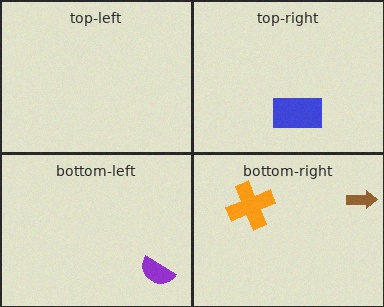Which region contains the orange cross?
The bottom-right region.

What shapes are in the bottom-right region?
The orange cross, the brown arrow.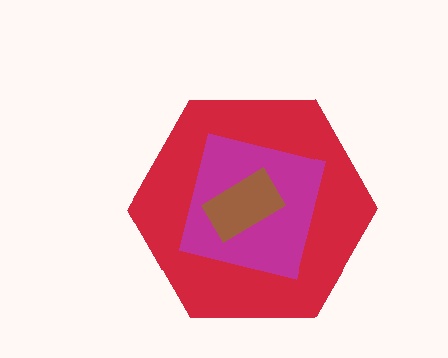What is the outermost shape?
The red hexagon.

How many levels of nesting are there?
3.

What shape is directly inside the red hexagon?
The magenta square.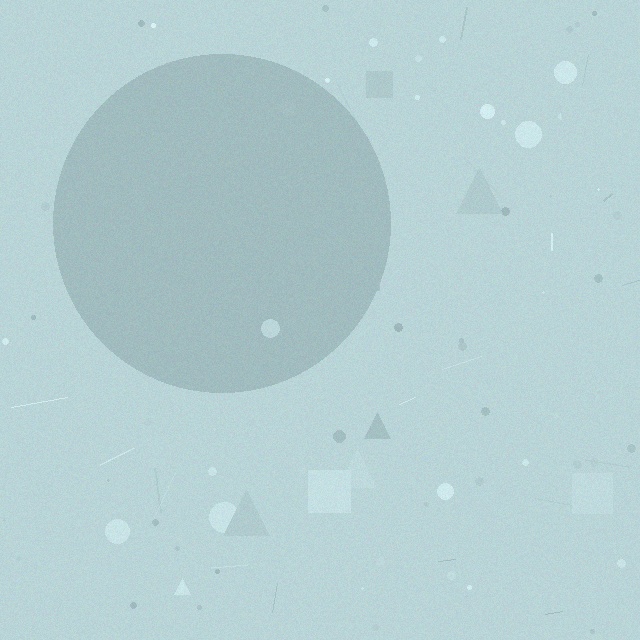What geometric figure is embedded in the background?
A circle is embedded in the background.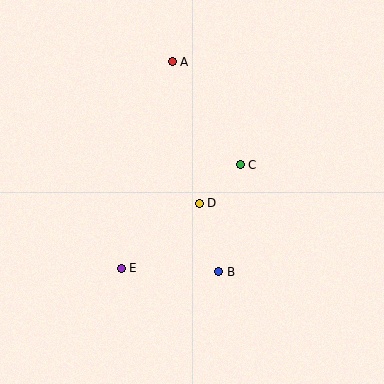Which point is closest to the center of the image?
Point D at (199, 203) is closest to the center.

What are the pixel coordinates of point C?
Point C is at (240, 165).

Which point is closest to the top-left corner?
Point A is closest to the top-left corner.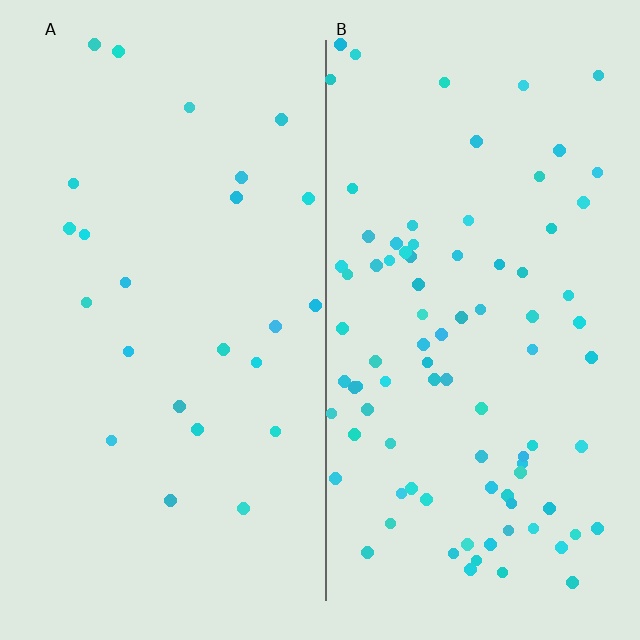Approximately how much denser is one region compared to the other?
Approximately 3.6× — region B over region A.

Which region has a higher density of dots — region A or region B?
B (the right).